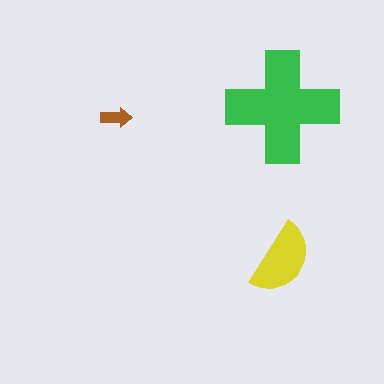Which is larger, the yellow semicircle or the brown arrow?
The yellow semicircle.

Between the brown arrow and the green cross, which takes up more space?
The green cross.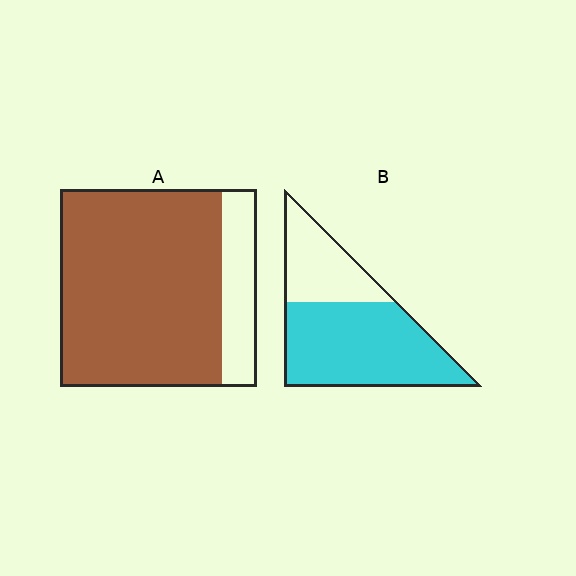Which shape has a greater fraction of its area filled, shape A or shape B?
Shape A.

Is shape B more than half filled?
Yes.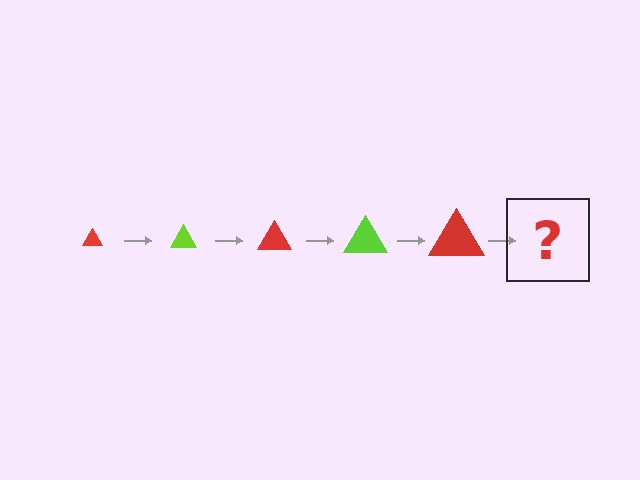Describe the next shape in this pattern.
It should be a lime triangle, larger than the previous one.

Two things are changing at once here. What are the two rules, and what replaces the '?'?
The two rules are that the triangle grows larger each step and the color cycles through red and lime. The '?' should be a lime triangle, larger than the previous one.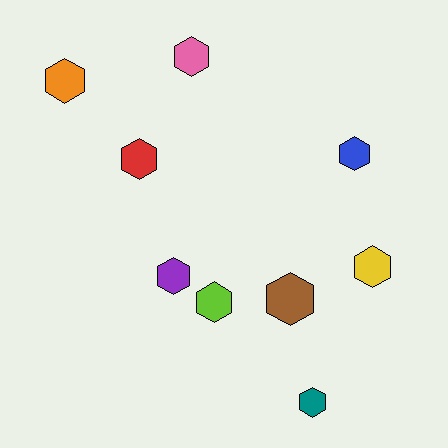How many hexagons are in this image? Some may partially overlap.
There are 9 hexagons.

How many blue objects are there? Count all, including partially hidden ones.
There is 1 blue object.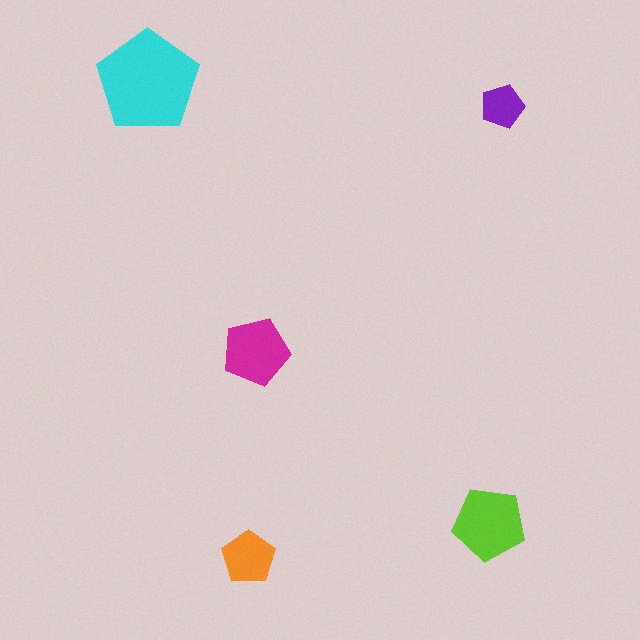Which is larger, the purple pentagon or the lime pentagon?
The lime one.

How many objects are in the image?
There are 5 objects in the image.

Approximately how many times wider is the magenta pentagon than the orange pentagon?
About 1.5 times wider.